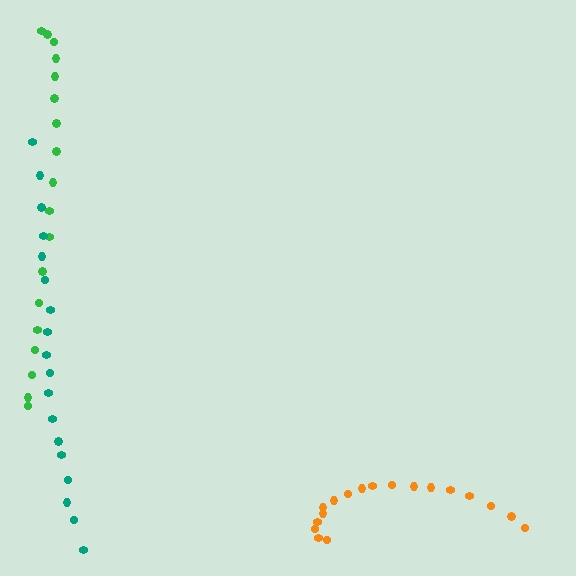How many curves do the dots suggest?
There are 3 distinct paths.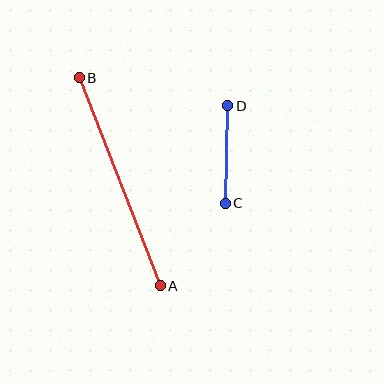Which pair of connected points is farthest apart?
Points A and B are farthest apart.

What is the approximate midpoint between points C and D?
The midpoint is at approximately (226, 154) pixels.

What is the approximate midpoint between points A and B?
The midpoint is at approximately (120, 182) pixels.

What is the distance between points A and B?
The distance is approximately 223 pixels.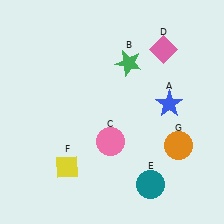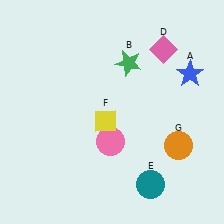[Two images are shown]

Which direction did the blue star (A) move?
The blue star (A) moved up.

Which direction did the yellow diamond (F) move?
The yellow diamond (F) moved up.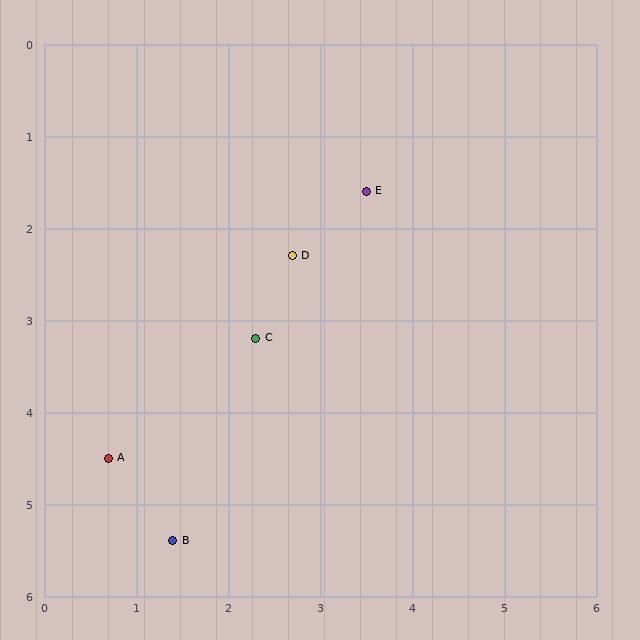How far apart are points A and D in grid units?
Points A and D are about 3.0 grid units apart.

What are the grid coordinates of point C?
Point C is at approximately (2.3, 3.2).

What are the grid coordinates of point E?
Point E is at approximately (3.5, 1.6).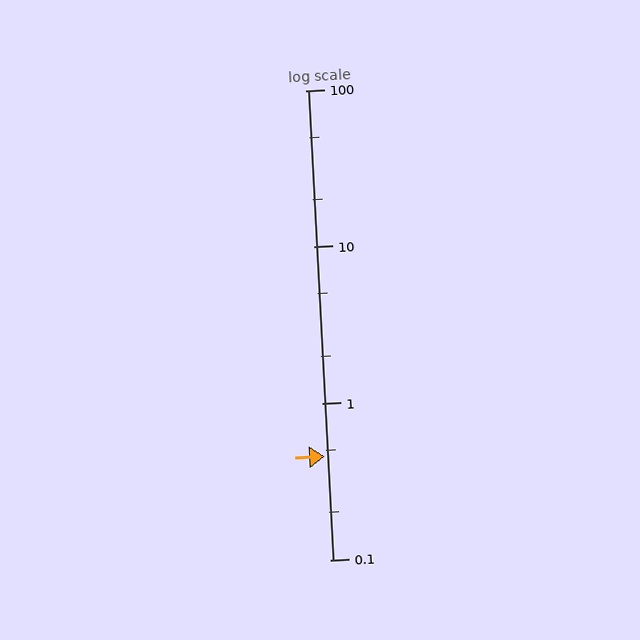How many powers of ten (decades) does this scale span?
The scale spans 3 decades, from 0.1 to 100.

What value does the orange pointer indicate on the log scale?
The pointer indicates approximately 0.46.